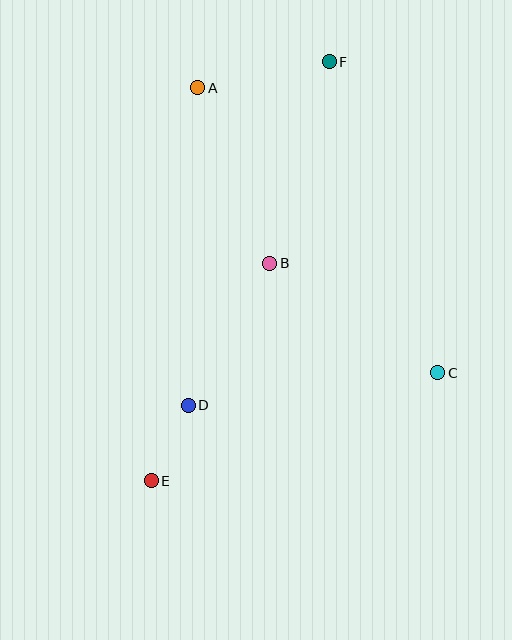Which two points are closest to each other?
Points D and E are closest to each other.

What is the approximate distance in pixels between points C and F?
The distance between C and F is approximately 329 pixels.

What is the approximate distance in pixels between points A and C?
The distance between A and C is approximately 373 pixels.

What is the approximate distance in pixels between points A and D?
The distance between A and D is approximately 318 pixels.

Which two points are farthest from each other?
Points E and F are farthest from each other.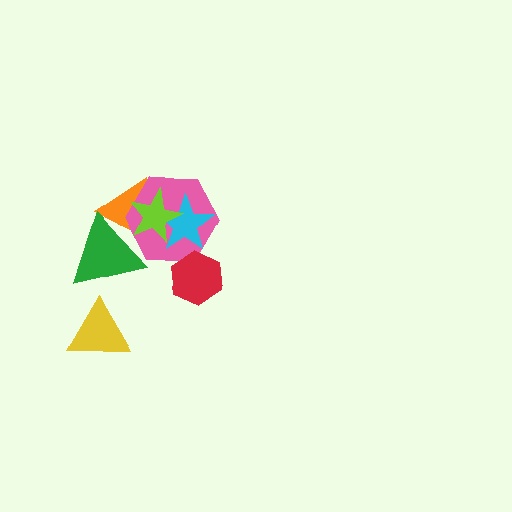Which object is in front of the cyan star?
The lime star is in front of the cyan star.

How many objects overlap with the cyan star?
3 objects overlap with the cyan star.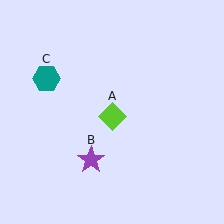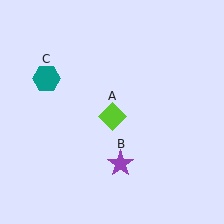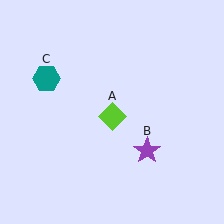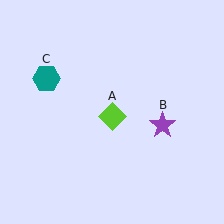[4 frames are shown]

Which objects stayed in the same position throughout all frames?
Lime diamond (object A) and teal hexagon (object C) remained stationary.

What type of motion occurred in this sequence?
The purple star (object B) rotated counterclockwise around the center of the scene.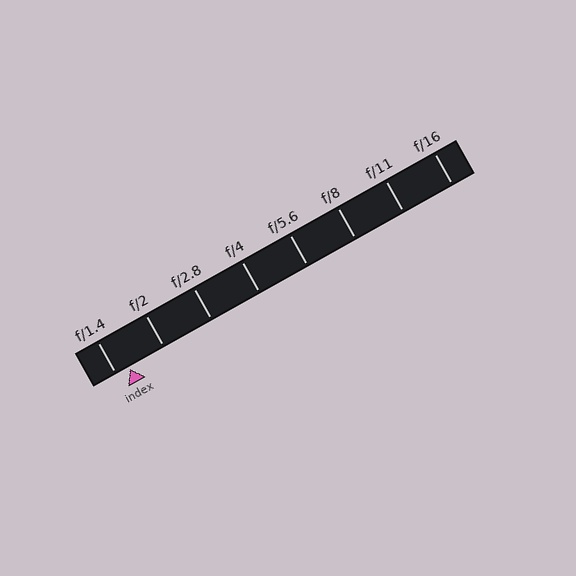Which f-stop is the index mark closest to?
The index mark is closest to f/1.4.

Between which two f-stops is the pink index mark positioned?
The index mark is between f/1.4 and f/2.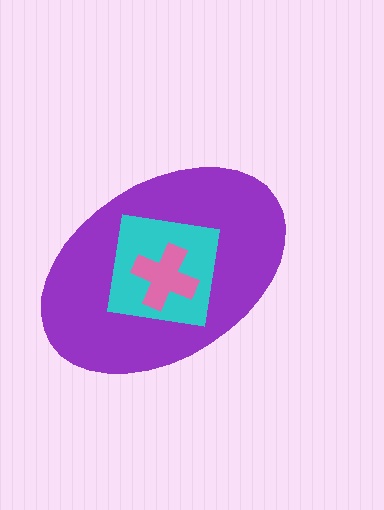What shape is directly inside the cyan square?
The pink cross.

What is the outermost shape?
The purple ellipse.